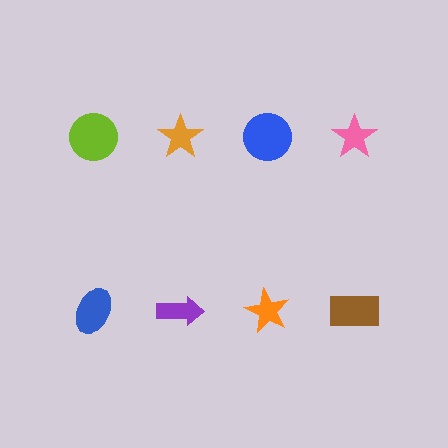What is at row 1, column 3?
A blue circle.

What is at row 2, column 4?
A brown rectangle.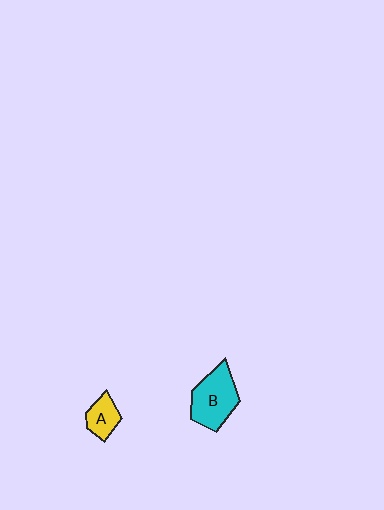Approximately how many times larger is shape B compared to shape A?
Approximately 2.1 times.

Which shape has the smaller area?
Shape A (yellow).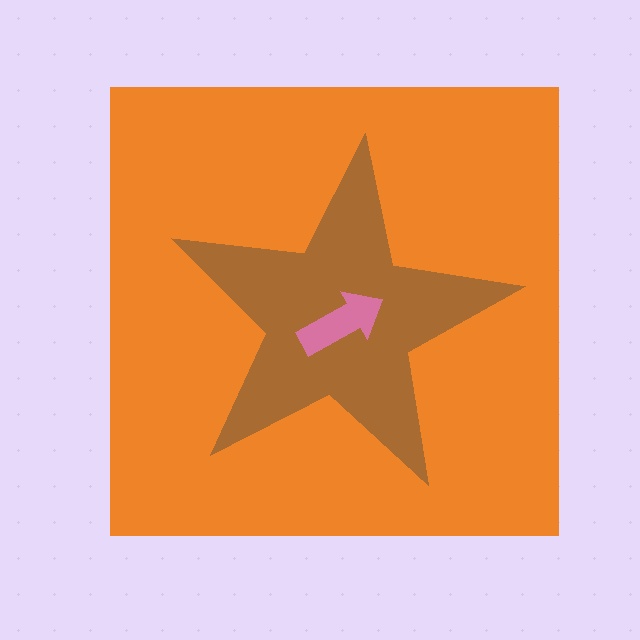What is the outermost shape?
The orange square.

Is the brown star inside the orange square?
Yes.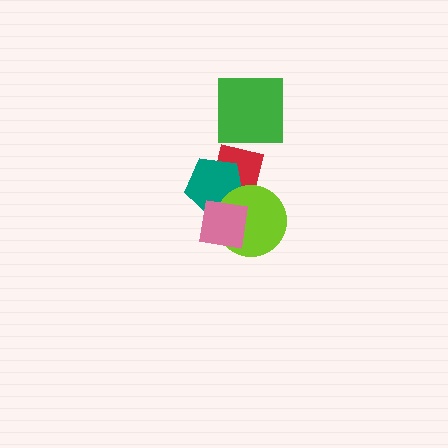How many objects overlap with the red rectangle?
3 objects overlap with the red rectangle.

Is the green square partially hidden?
No, no other shape covers it.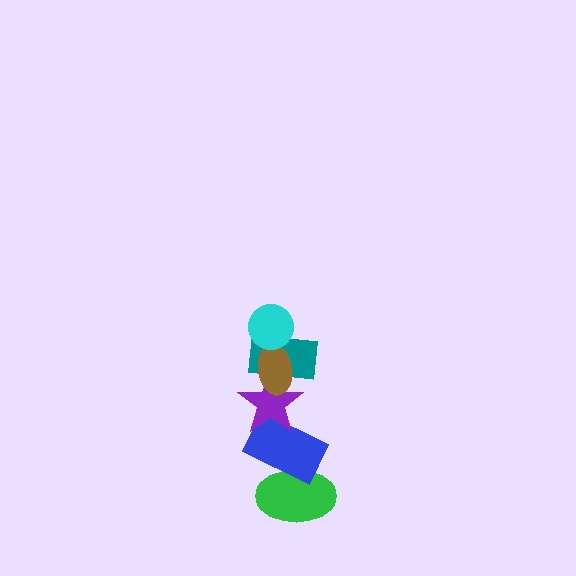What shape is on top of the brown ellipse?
The cyan circle is on top of the brown ellipse.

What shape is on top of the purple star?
The teal rectangle is on top of the purple star.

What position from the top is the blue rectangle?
The blue rectangle is 5th from the top.